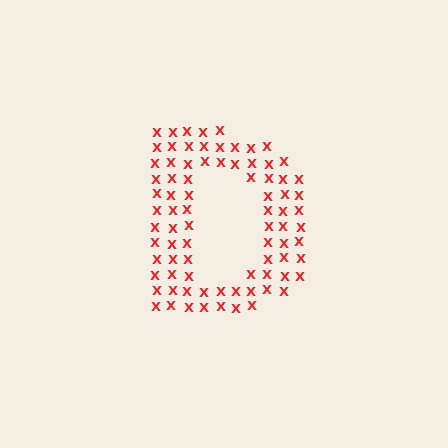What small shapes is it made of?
It is made of small letter X's.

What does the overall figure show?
The overall figure shows the letter D.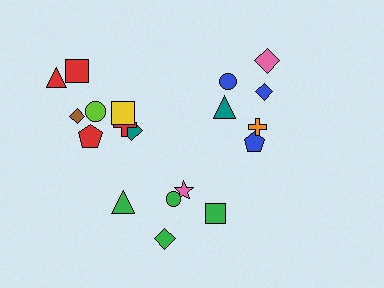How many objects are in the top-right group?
There are 6 objects.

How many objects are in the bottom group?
There are 5 objects.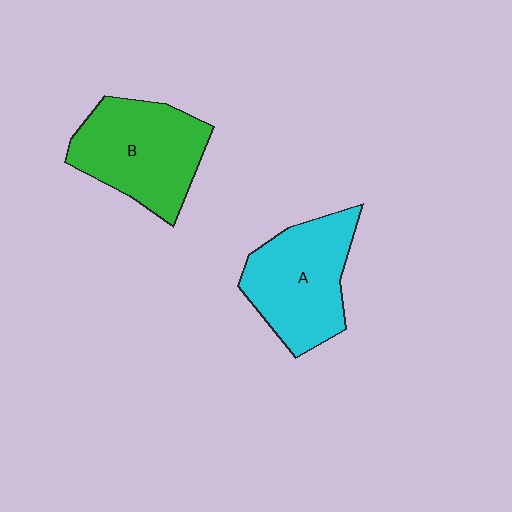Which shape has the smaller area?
Shape A (cyan).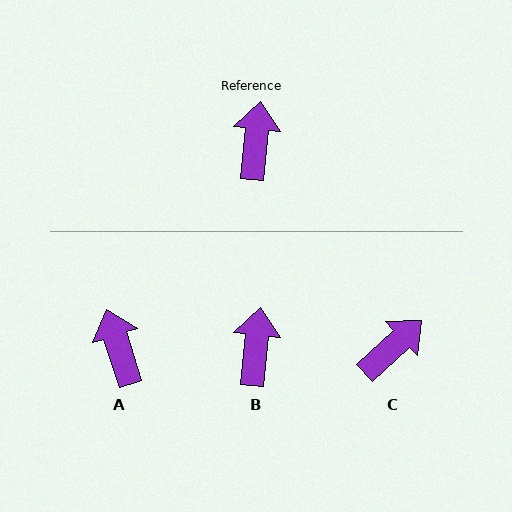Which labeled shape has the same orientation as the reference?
B.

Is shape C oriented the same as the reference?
No, it is off by about 41 degrees.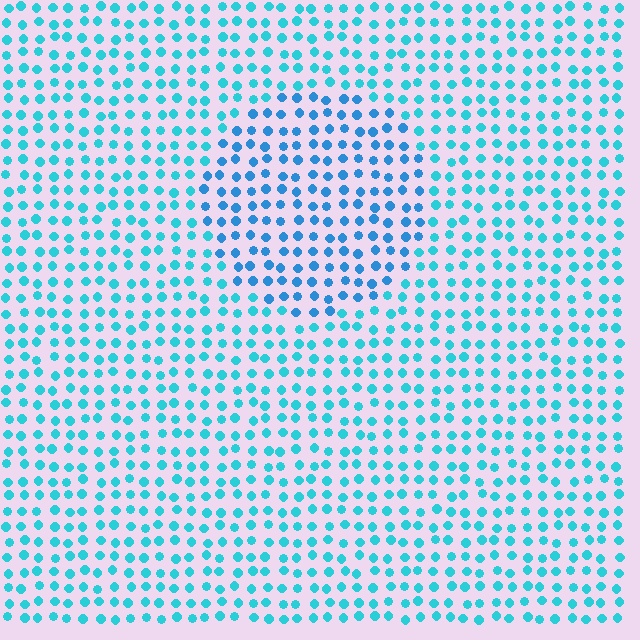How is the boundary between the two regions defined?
The boundary is defined purely by a slight shift in hue (about 23 degrees). Spacing, size, and orientation are identical on both sides.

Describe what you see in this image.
The image is filled with small cyan elements in a uniform arrangement. A circle-shaped region is visible where the elements are tinted to a slightly different hue, forming a subtle color boundary.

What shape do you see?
I see a circle.